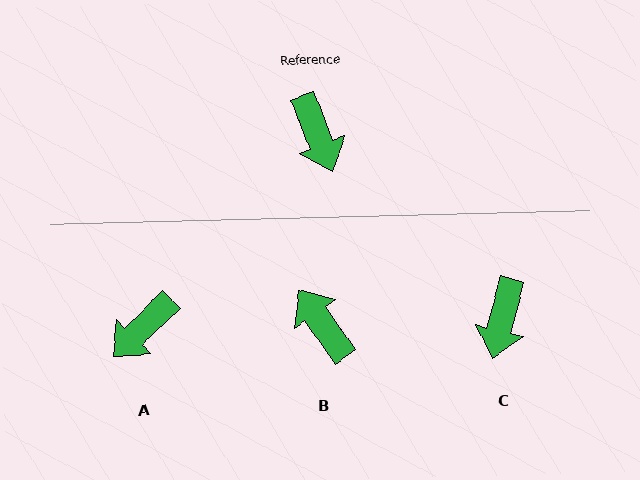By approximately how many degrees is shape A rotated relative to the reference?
Approximately 67 degrees clockwise.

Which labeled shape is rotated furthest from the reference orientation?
B, about 166 degrees away.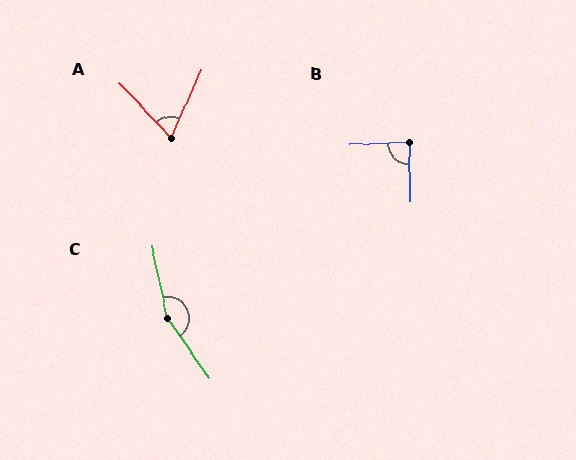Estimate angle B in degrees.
Approximately 88 degrees.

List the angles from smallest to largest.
A (68°), B (88°), C (158°).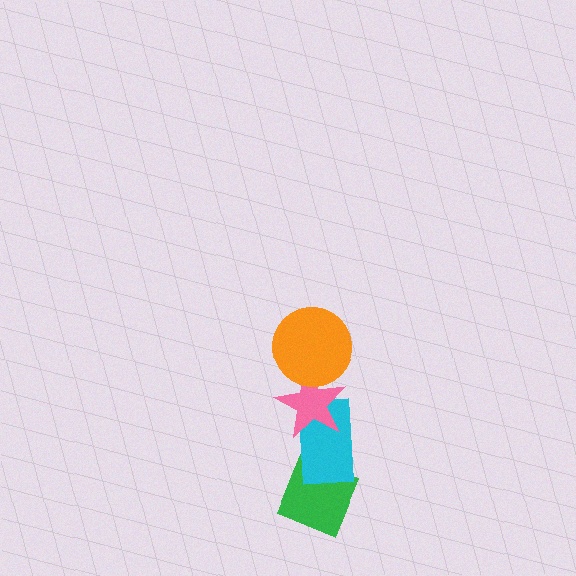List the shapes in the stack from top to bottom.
From top to bottom: the orange circle, the pink star, the cyan rectangle, the green diamond.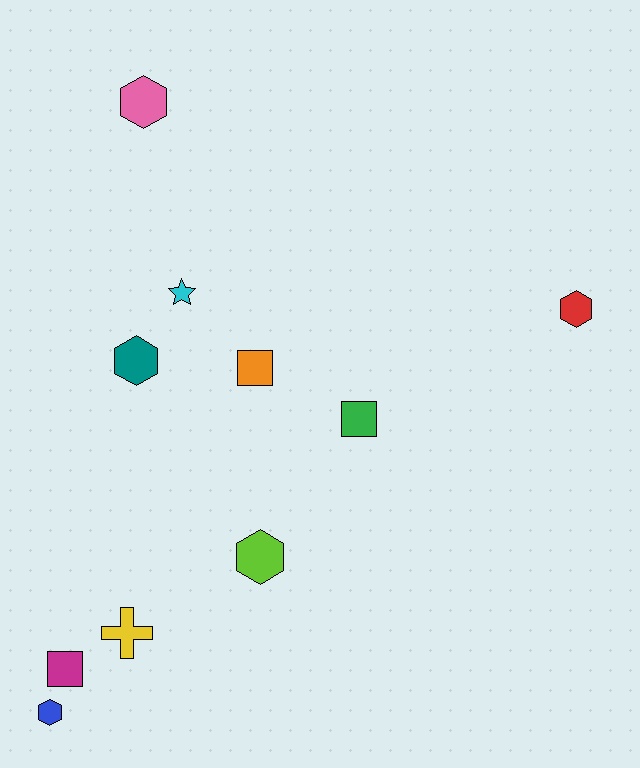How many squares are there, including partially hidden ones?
There are 3 squares.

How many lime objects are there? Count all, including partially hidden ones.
There is 1 lime object.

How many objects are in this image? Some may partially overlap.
There are 10 objects.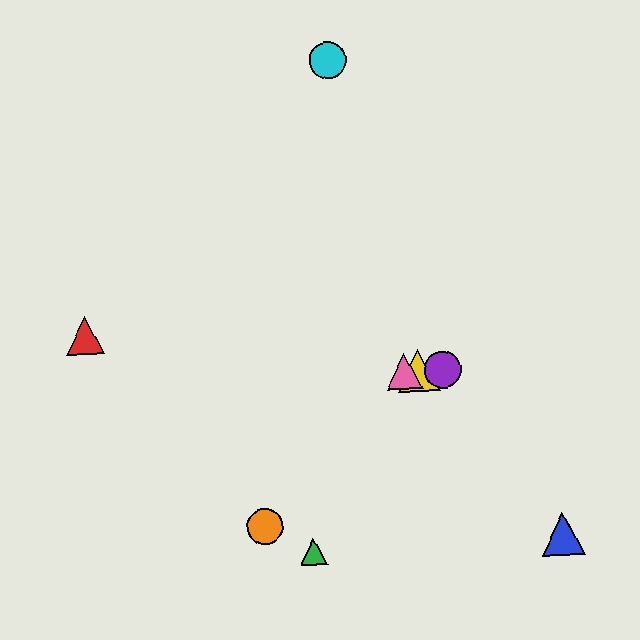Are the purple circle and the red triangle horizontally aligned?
No, the purple circle is at y≈369 and the red triangle is at y≈336.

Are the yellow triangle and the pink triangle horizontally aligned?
Yes, both are at y≈371.